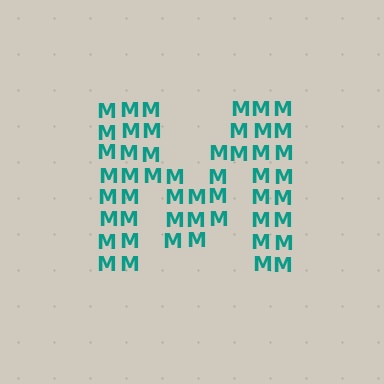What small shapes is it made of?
It is made of small letter M's.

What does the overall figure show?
The overall figure shows the letter M.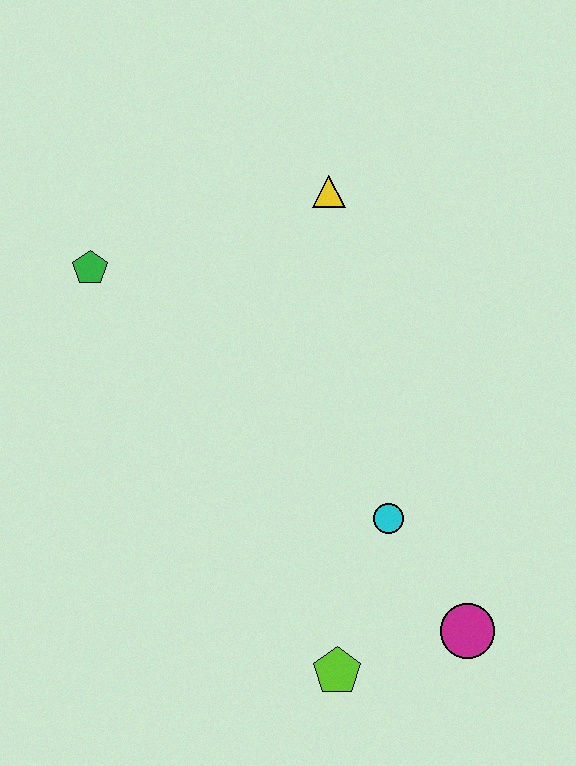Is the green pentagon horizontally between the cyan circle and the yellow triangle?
No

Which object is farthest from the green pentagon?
The magenta circle is farthest from the green pentagon.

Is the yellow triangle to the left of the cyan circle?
Yes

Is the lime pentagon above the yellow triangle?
No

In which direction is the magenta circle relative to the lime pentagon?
The magenta circle is to the right of the lime pentagon.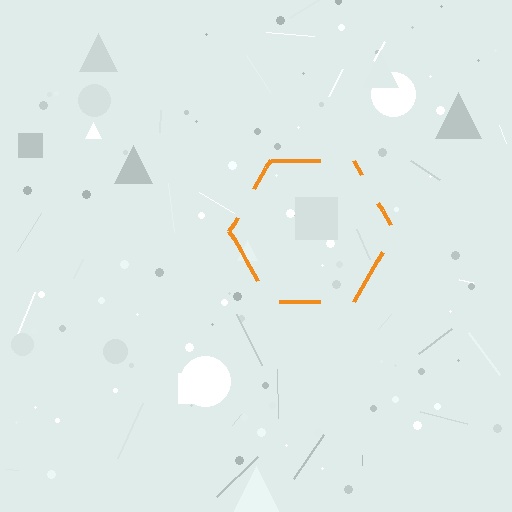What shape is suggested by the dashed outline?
The dashed outline suggests a hexagon.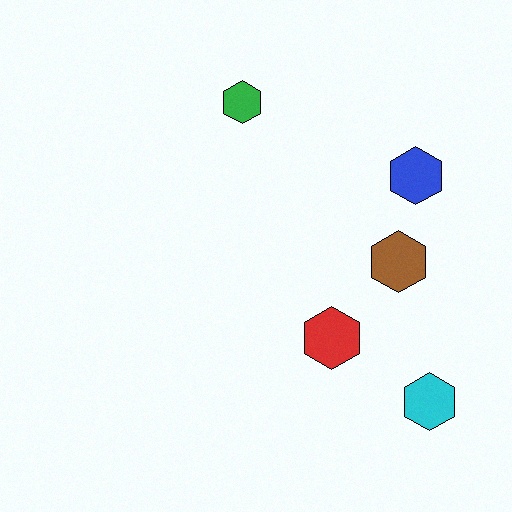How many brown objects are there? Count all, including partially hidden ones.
There is 1 brown object.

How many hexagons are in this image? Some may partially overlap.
There are 5 hexagons.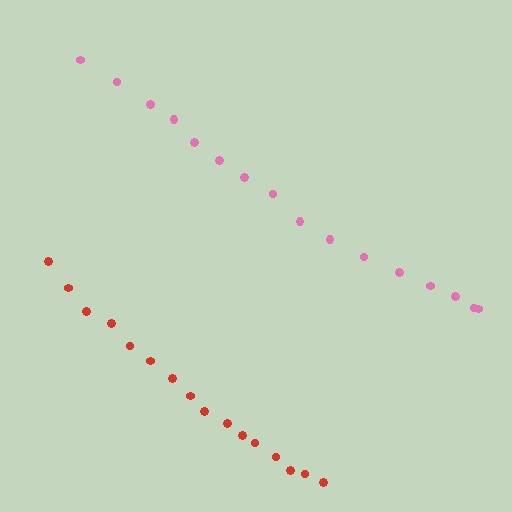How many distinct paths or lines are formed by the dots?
There are 2 distinct paths.